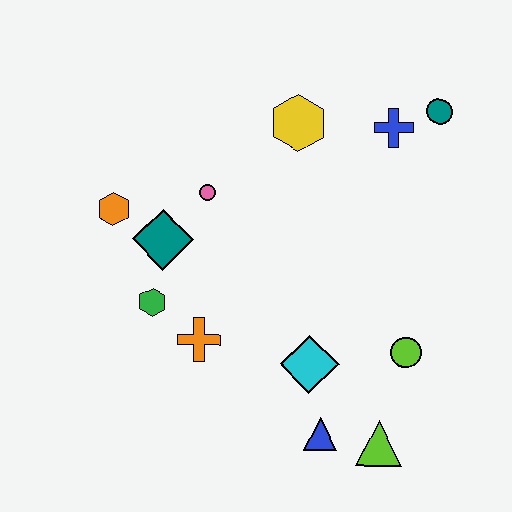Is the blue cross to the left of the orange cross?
No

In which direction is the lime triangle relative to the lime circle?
The lime triangle is below the lime circle.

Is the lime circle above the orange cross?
No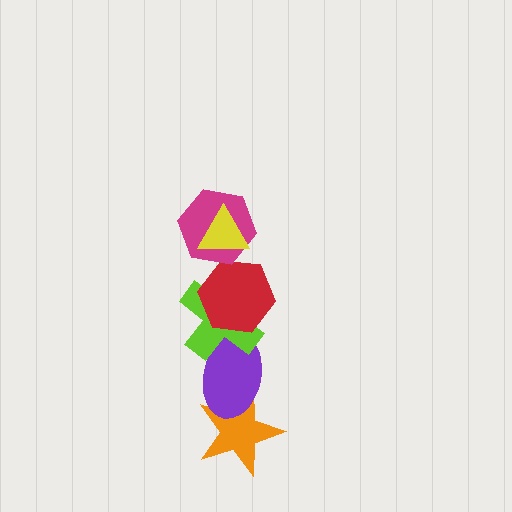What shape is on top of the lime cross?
The red hexagon is on top of the lime cross.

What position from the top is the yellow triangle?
The yellow triangle is 1st from the top.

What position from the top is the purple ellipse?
The purple ellipse is 5th from the top.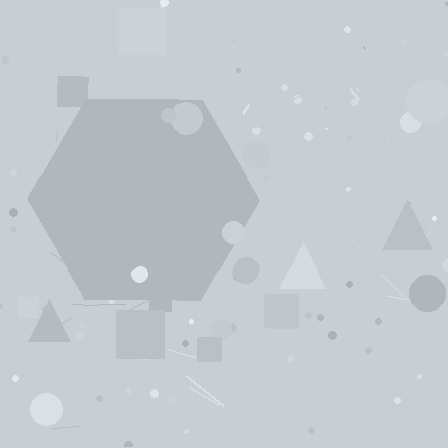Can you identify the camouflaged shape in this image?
The camouflaged shape is a hexagon.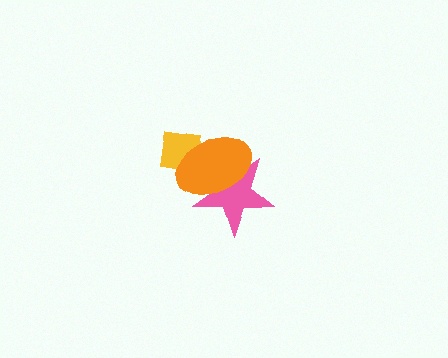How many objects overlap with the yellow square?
1 object overlaps with the yellow square.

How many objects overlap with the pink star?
1 object overlaps with the pink star.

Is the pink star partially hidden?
Yes, it is partially covered by another shape.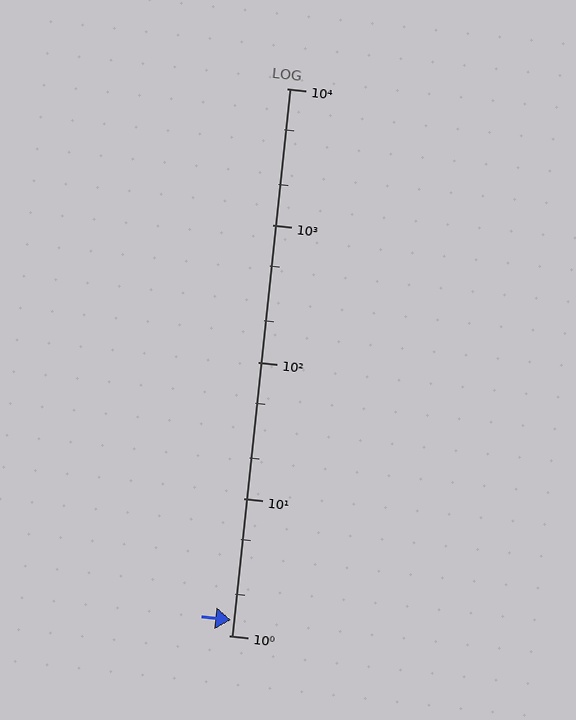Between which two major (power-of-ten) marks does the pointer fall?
The pointer is between 1 and 10.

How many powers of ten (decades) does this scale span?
The scale spans 4 decades, from 1 to 10000.